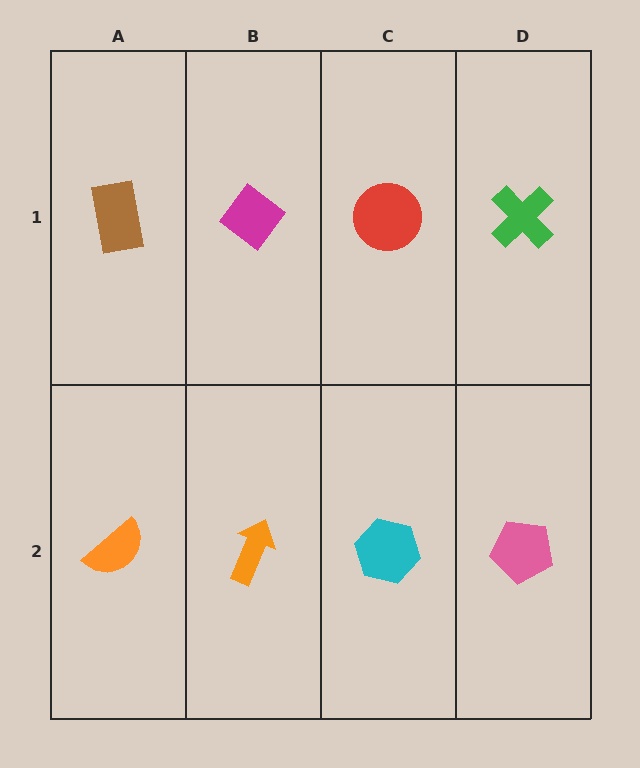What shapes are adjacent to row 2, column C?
A red circle (row 1, column C), an orange arrow (row 2, column B), a pink pentagon (row 2, column D).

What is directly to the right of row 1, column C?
A green cross.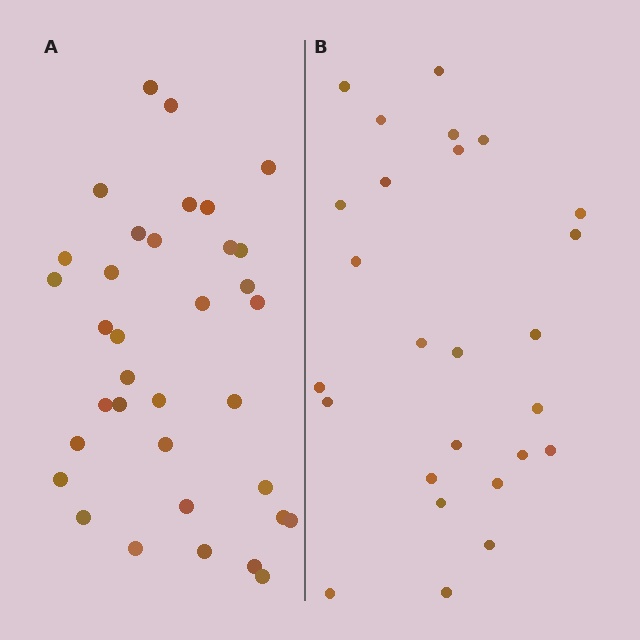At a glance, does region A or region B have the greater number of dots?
Region A (the left region) has more dots.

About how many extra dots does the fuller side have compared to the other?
Region A has roughly 8 or so more dots than region B.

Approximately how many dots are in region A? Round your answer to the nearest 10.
About 40 dots. (The exact count is 35, which rounds to 40.)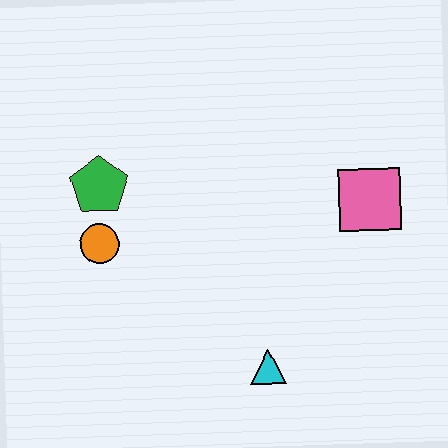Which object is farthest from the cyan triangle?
The green pentagon is farthest from the cyan triangle.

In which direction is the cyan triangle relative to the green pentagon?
The cyan triangle is below the green pentagon.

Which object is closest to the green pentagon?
The orange circle is closest to the green pentagon.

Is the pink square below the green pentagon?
Yes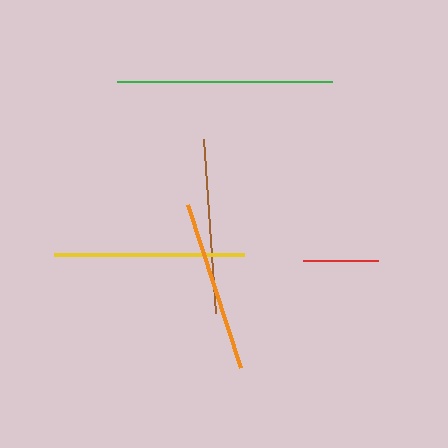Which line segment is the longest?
The green line is the longest at approximately 215 pixels.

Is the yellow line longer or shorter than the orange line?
The yellow line is longer than the orange line.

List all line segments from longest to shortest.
From longest to shortest: green, yellow, brown, orange, red.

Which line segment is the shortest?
The red line is the shortest at approximately 75 pixels.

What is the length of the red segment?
The red segment is approximately 75 pixels long.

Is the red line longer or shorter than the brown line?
The brown line is longer than the red line.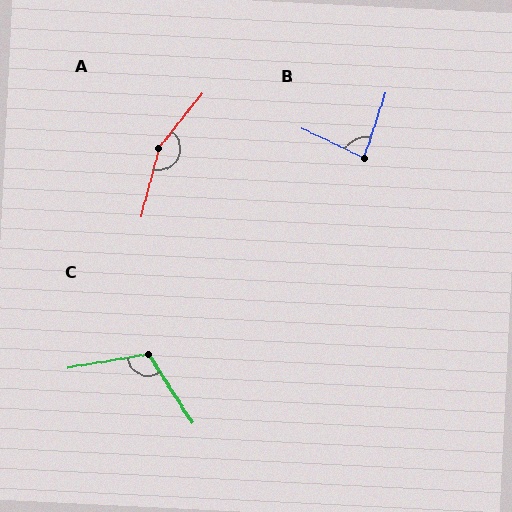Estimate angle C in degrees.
Approximately 113 degrees.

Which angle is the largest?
A, at approximately 156 degrees.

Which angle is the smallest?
B, at approximately 83 degrees.